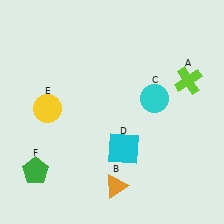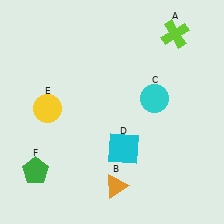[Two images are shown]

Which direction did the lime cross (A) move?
The lime cross (A) moved up.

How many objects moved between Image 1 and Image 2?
1 object moved between the two images.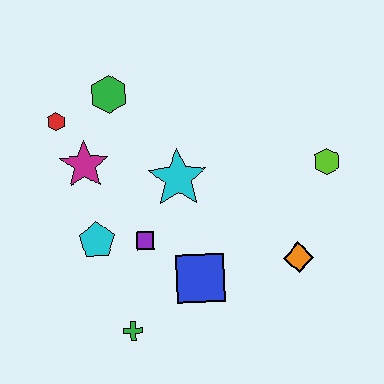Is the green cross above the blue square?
No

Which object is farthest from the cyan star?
The green cross is farthest from the cyan star.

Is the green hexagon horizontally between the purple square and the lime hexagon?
No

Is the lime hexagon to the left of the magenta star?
No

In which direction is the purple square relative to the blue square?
The purple square is to the left of the blue square.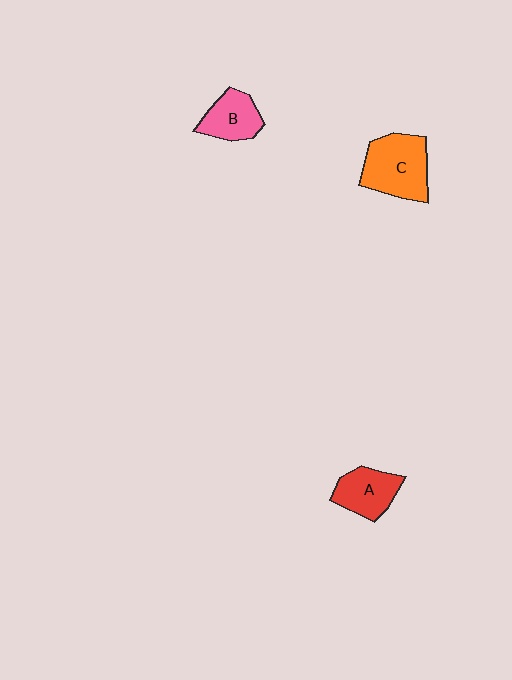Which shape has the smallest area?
Shape B (pink).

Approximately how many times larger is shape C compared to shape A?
Approximately 1.5 times.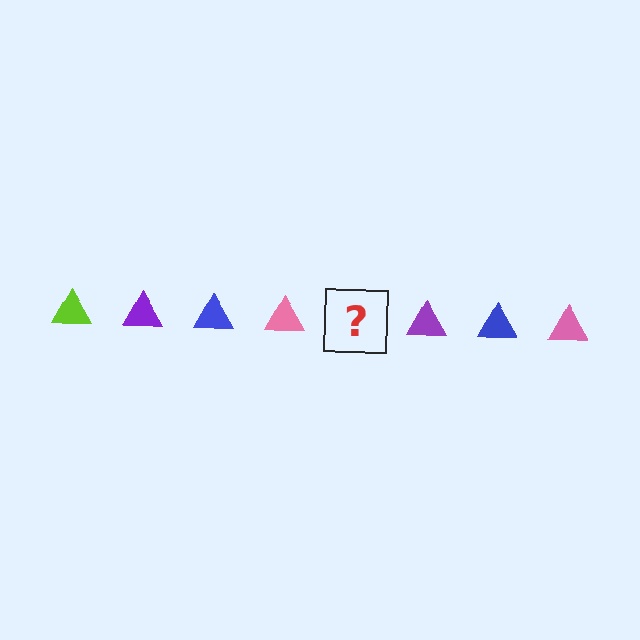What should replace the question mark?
The question mark should be replaced with a lime triangle.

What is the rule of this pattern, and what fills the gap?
The rule is that the pattern cycles through lime, purple, blue, pink triangles. The gap should be filled with a lime triangle.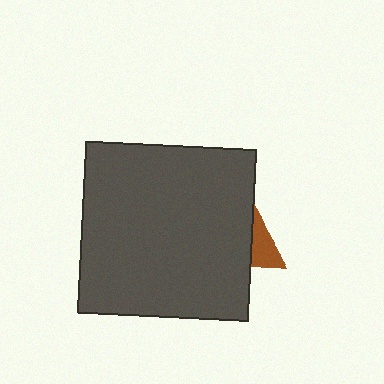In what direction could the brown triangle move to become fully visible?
The brown triangle could move right. That would shift it out from behind the dark gray square entirely.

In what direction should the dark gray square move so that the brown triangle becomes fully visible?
The dark gray square should move left. That is the shortest direction to clear the overlap and leave the brown triangle fully visible.